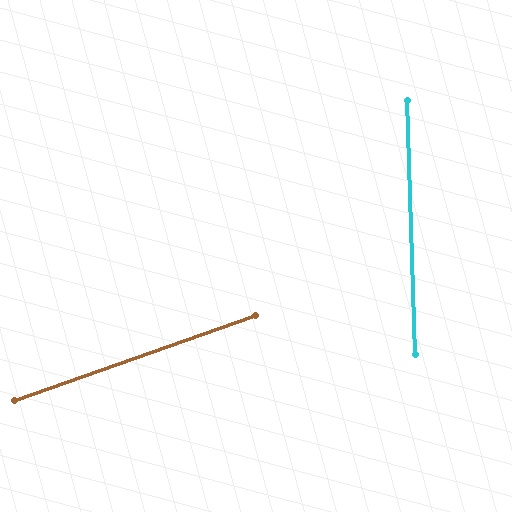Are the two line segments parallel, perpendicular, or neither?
Neither parallel nor perpendicular — they differ by about 72°.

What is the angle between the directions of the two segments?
Approximately 72 degrees.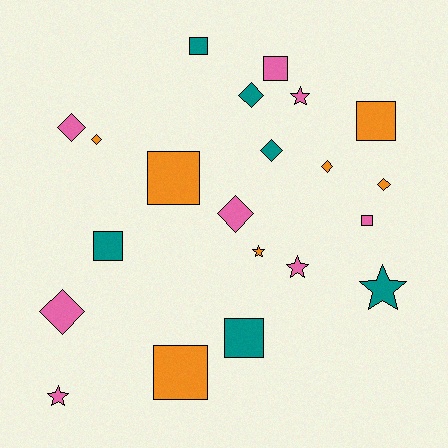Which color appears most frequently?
Pink, with 8 objects.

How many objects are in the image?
There are 21 objects.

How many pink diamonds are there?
There are 3 pink diamonds.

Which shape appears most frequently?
Diamond, with 8 objects.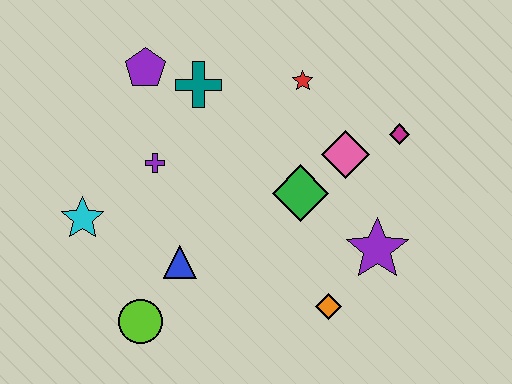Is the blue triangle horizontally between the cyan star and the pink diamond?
Yes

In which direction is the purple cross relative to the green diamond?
The purple cross is to the left of the green diamond.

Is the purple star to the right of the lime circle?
Yes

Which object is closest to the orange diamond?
The purple star is closest to the orange diamond.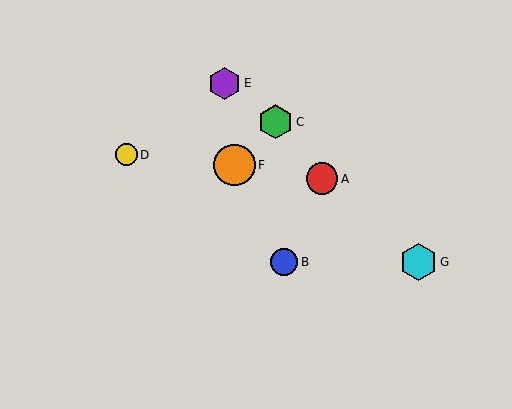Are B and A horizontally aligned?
No, B is at y≈262 and A is at y≈179.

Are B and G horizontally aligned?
Yes, both are at y≈262.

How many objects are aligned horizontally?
2 objects (B, G) are aligned horizontally.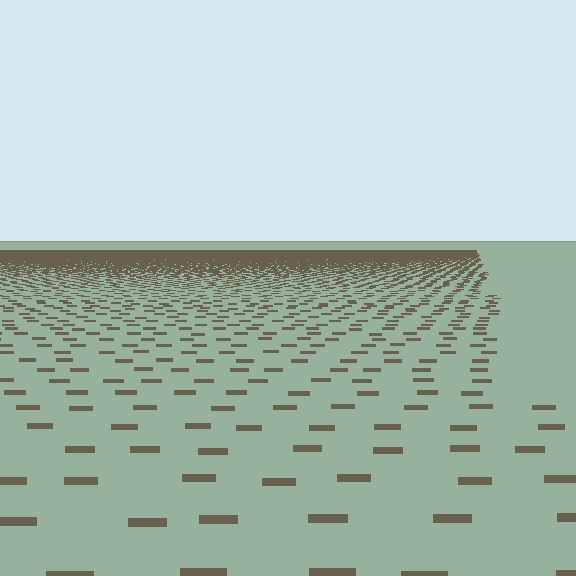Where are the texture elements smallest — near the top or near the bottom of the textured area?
Near the top.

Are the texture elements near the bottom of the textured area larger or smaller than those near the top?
Larger. Near the bottom, elements are closer to the viewer and appear at a bigger on-screen size.